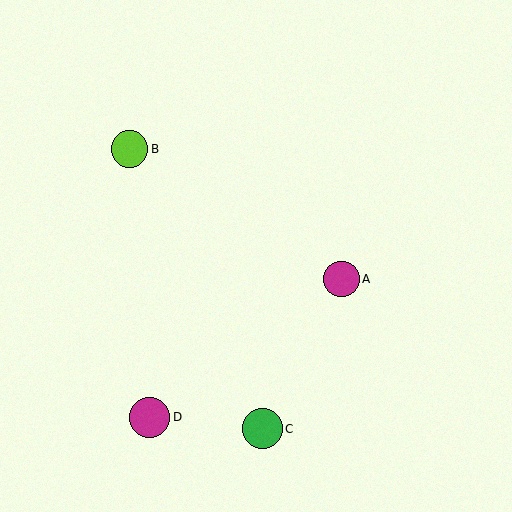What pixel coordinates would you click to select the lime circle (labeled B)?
Click at (130, 149) to select the lime circle B.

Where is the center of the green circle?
The center of the green circle is at (262, 429).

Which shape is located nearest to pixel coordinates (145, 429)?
The magenta circle (labeled D) at (150, 417) is nearest to that location.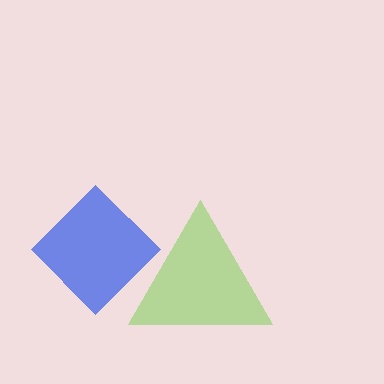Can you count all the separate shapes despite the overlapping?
Yes, there are 2 separate shapes.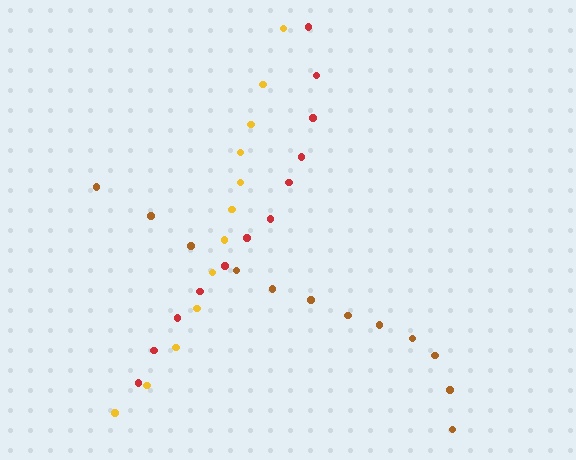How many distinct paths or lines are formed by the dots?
There are 3 distinct paths.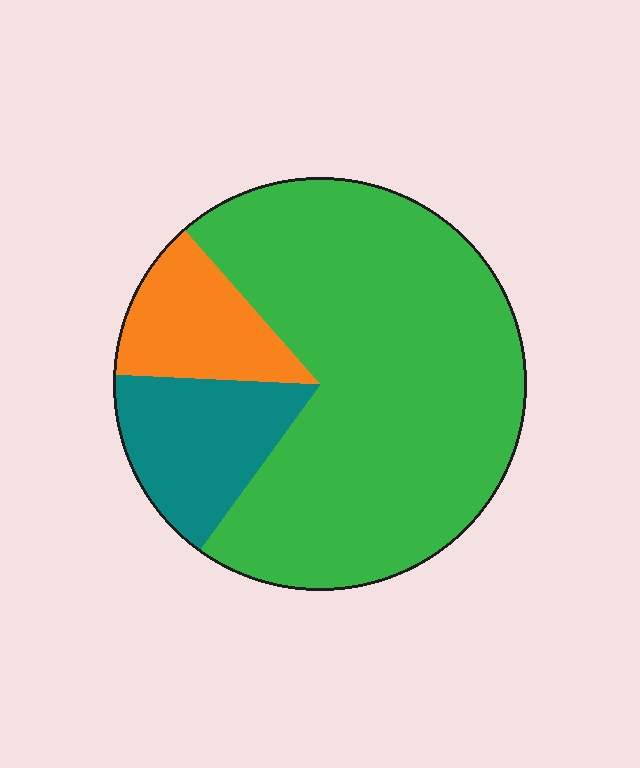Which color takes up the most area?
Green, at roughly 70%.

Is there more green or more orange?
Green.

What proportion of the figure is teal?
Teal covers roughly 15% of the figure.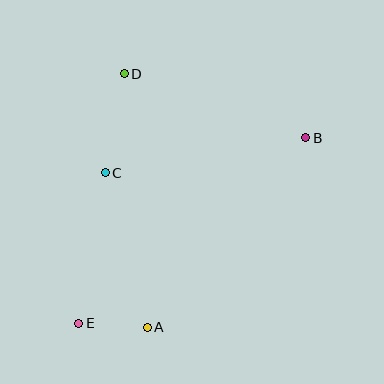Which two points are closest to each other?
Points A and E are closest to each other.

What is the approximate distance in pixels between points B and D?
The distance between B and D is approximately 192 pixels.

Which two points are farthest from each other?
Points B and E are farthest from each other.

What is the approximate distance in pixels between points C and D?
The distance between C and D is approximately 101 pixels.